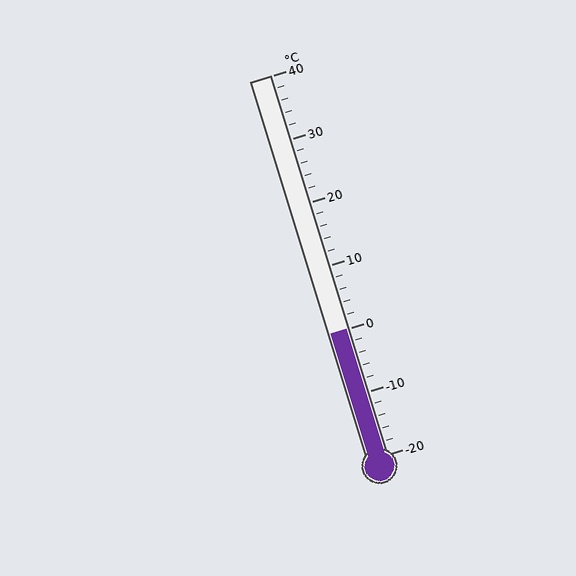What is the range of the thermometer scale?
The thermometer scale ranges from -20°C to 40°C.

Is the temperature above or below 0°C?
The temperature is at 0°C.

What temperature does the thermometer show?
The thermometer shows approximately 0°C.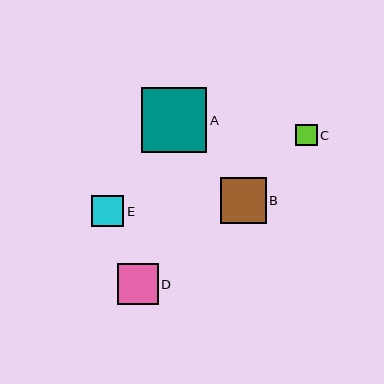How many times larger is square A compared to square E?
Square A is approximately 2.1 times the size of square E.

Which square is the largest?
Square A is the largest with a size of approximately 65 pixels.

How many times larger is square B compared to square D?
Square B is approximately 1.1 times the size of square D.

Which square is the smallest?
Square C is the smallest with a size of approximately 22 pixels.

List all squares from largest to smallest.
From largest to smallest: A, B, D, E, C.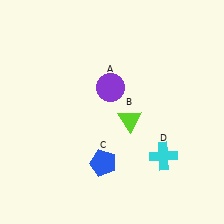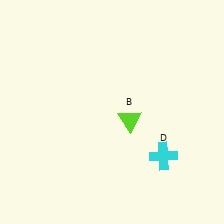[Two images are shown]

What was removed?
The blue pentagon (C), the purple circle (A) were removed in Image 2.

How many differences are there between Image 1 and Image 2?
There are 2 differences between the two images.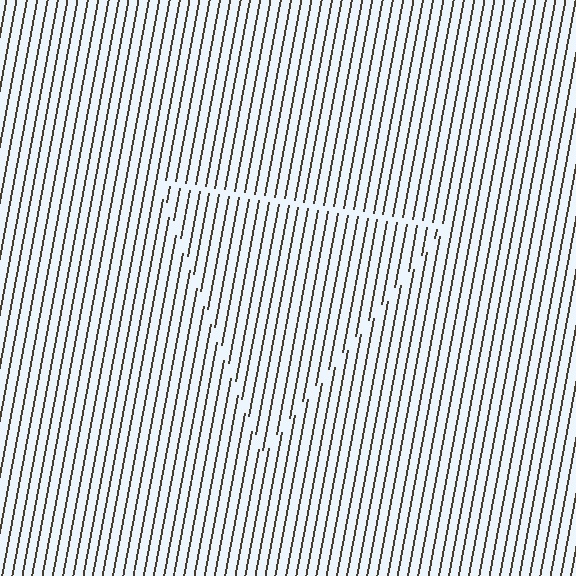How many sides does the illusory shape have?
3 sides — the line-ends trace a triangle.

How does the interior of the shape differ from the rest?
The interior of the shape contains the same grating, shifted by half a period — the contour is defined by the phase discontinuity where line-ends from the inner and outer gratings abut.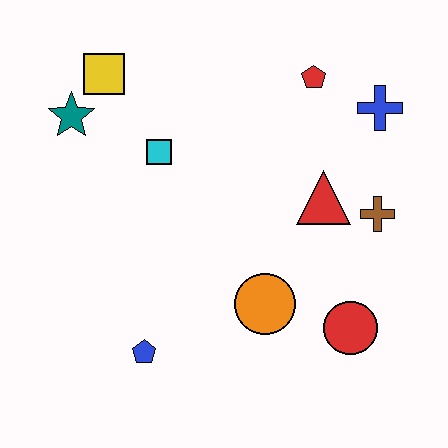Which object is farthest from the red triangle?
The teal star is farthest from the red triangle.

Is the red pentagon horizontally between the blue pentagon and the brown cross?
Yes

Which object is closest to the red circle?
The orange circle is closest to the red circle.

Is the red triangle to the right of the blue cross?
No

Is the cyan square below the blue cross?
Yes